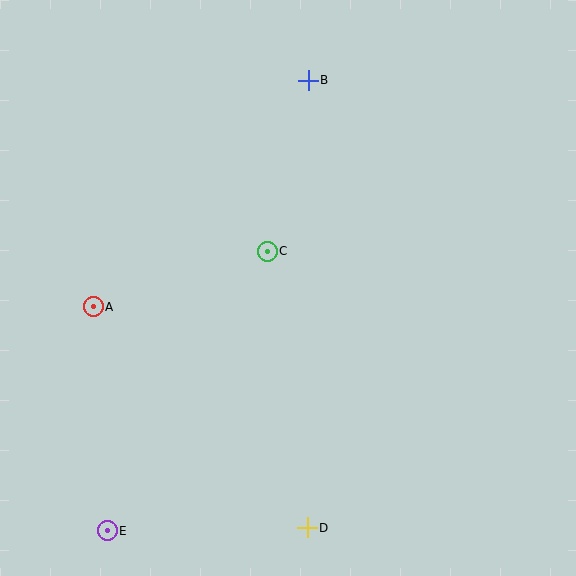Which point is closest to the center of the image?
Point C at (267, 251) is closest to the center.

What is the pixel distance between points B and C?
The distance between B and C is 176 pixels.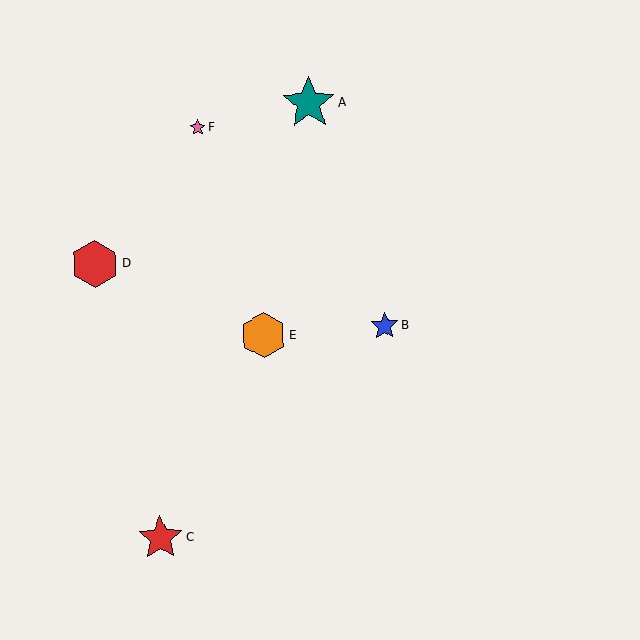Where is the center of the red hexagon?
The center of the red hexagon is at (95, 264).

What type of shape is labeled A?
Shape A is a teal star.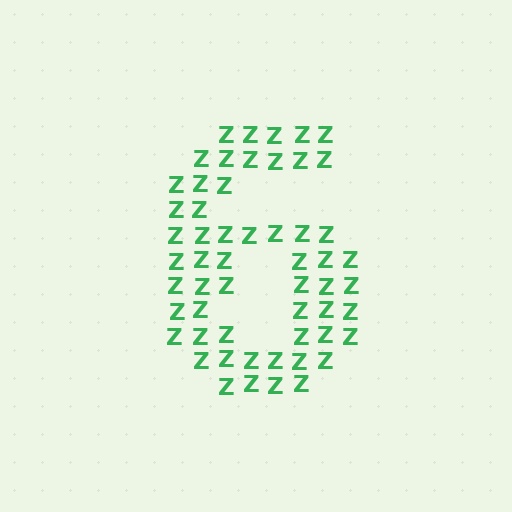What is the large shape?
The large shape is the digit 6.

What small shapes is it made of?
It is made of small letter Z's.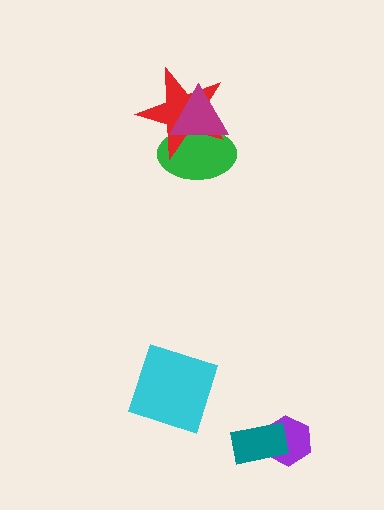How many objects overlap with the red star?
2 objects overlap with the red star.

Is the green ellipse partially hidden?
Yes, it is partially covered by another shape.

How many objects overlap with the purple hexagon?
1 object overlaps with the purple hexagon.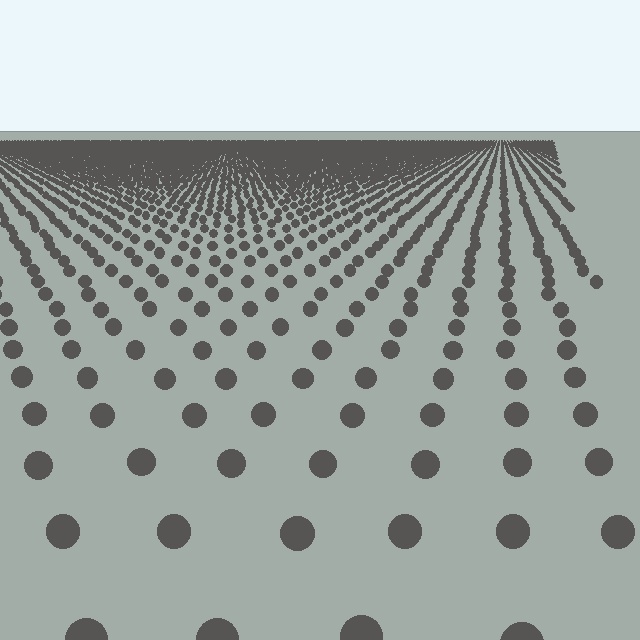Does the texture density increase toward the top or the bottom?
Density increases toward the top.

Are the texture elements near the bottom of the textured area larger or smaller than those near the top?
Larger. Near the bottom, elements are closer to the viewer and appear at a bigger on-screen size.